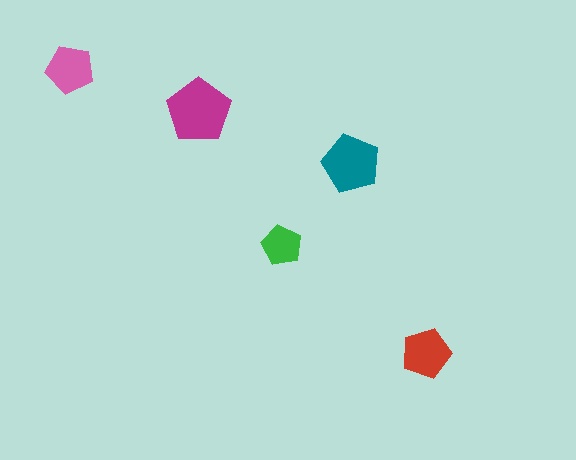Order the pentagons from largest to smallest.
the magenta one, the teal one, the red one, the pink one, the green one.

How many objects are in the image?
There are 5 objects in the image.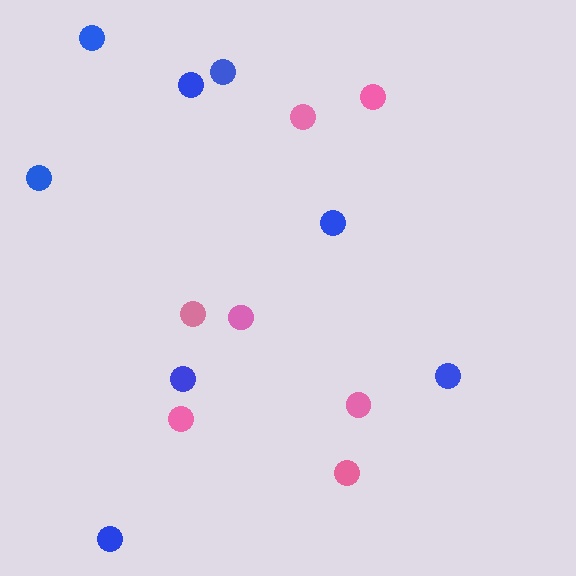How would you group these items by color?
There are 2 groups: one group of pink circles (7) and one group of blue circles (8).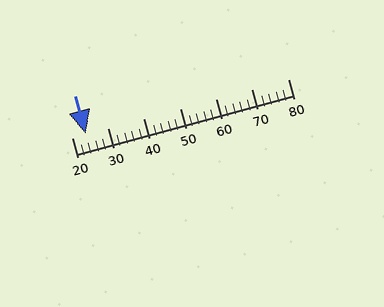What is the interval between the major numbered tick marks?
The major tick marks are spaced 10 units apart.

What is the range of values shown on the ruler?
The ruler shows values from 20 to 80.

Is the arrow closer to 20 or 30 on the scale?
The arrow is closer to 20.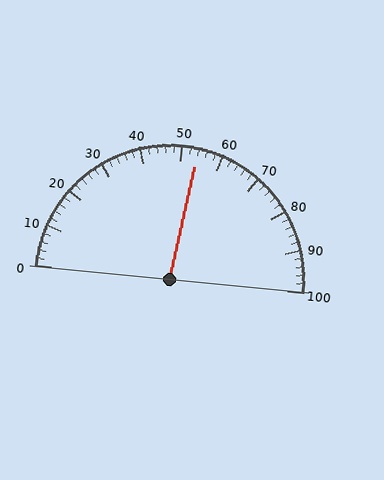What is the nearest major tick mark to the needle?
The nearest major tick mark is 50.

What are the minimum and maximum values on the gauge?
The gauge ranges from 0 to 100.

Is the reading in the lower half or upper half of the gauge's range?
The reading is in the upper half of the range (0 to 100).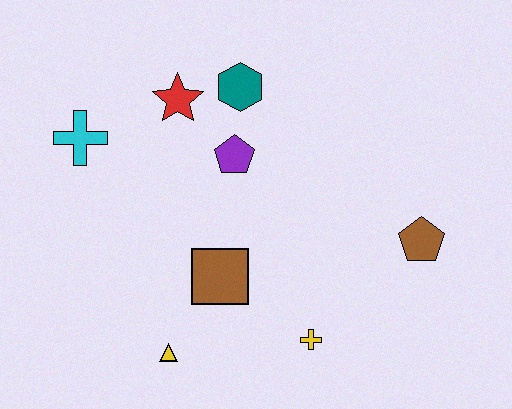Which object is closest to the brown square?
The yellow triangle is closest to the brown square.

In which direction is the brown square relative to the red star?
The brown square is below the red star.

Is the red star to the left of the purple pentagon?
Yes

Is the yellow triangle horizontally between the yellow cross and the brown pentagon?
No